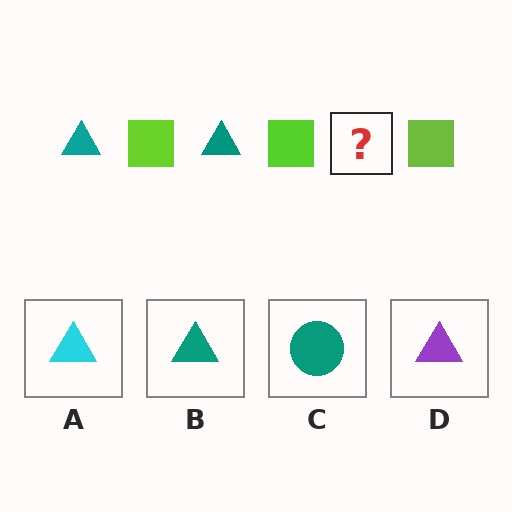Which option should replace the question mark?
Option B.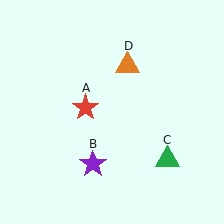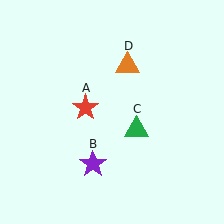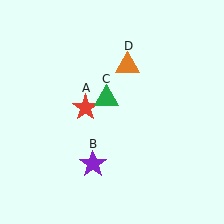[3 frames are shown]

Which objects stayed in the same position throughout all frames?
Red star (object A) and purple star (object B) and orange triangle (object D) remained stationary.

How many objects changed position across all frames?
1 object changed position: green triangle (object C).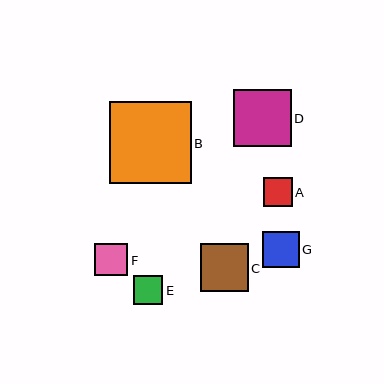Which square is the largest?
Square B is the largest with a size of approximately 82 pixels.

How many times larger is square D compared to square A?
Square D is approximately 2.0 times the size of square A.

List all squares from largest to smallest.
From largest to smallest: B, D, C, G, F, E, A.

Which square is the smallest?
Square A is the smallest with a size of approximately 29 pixels.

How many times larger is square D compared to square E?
Square D is approximately 1.9 times the size of square E.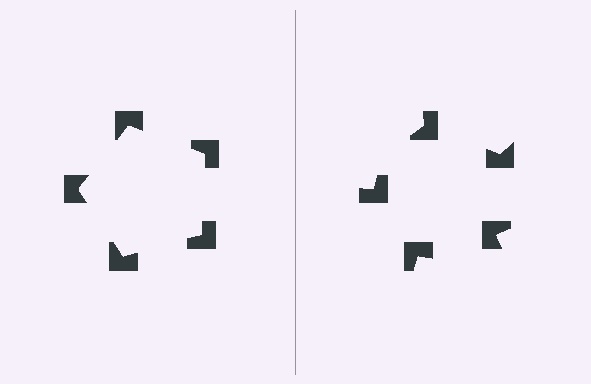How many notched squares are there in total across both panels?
10 — 5 on each side.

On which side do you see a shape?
An illusory pentagon appears on the left side. On the right side the wedge cuts are rotated, so no coherent shape forms.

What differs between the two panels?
The notched squares are positioned identically on both sides; only the wedge orientations differ. On the left they align to a pentagon; on the right they are misaligned.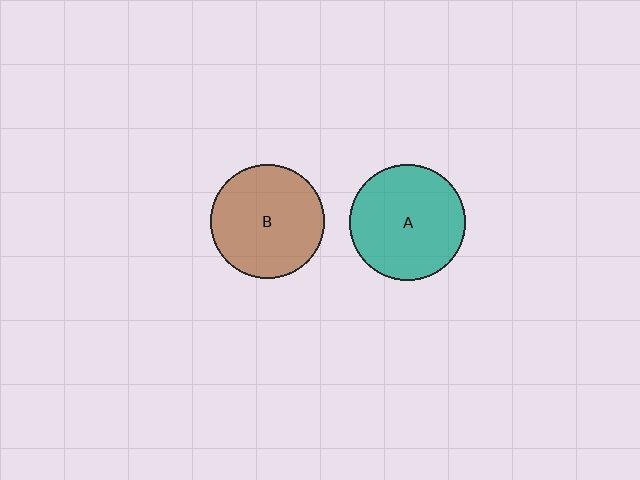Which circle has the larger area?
Circle A (teal).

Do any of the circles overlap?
No, none of the circles overlap.